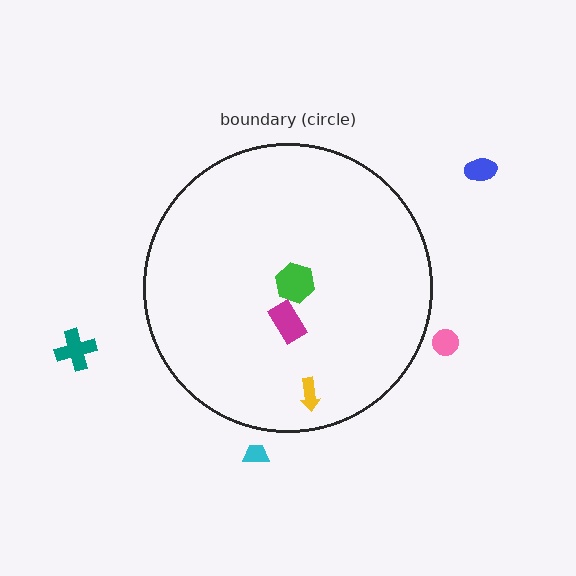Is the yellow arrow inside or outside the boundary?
Inside.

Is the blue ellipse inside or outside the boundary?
Outside.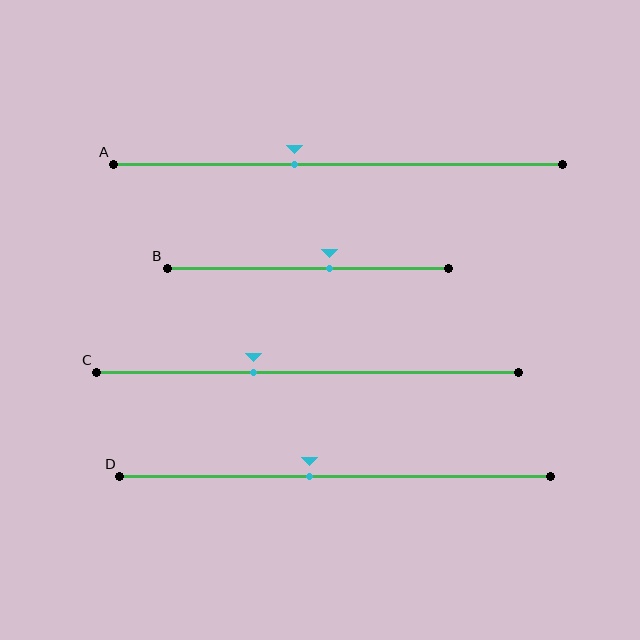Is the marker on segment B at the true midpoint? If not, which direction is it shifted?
No, the marker on segment B is shifted to the right by about 8% of the segment length.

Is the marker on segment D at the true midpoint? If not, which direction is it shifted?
No, the marker on segment D is shifted to the left by about 6% of the segment length.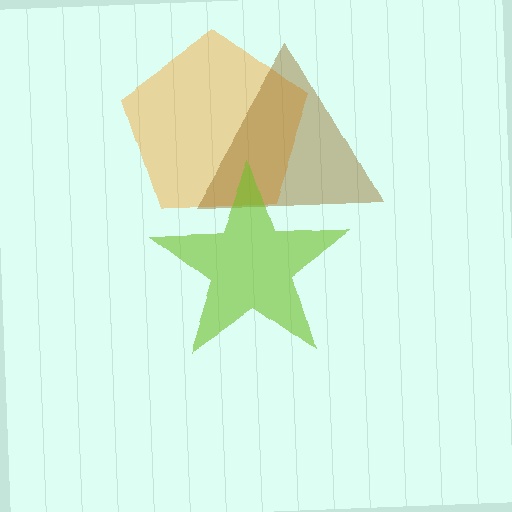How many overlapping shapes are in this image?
There are 3 overlapping shapes in the image.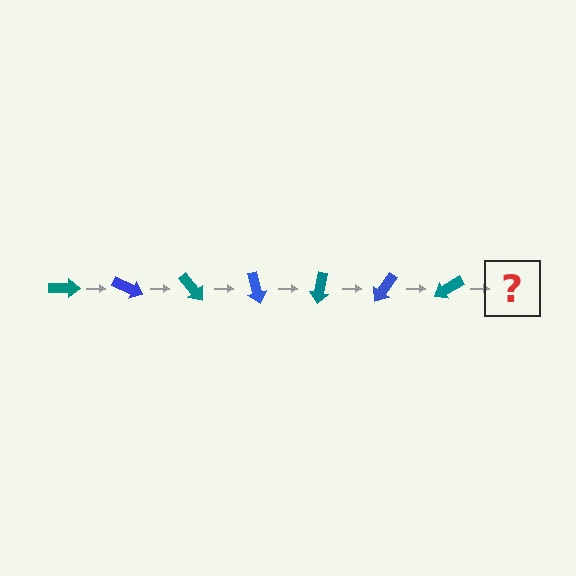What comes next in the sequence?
The next element should be a blue arrow, rotated 175 degrees from the start.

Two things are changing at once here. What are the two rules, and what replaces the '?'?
The two rules are that it rotates 25 degrees each step and the color cycles through teal and blue. The '?' should be a blue arrow, rotated 175 degrees from the start.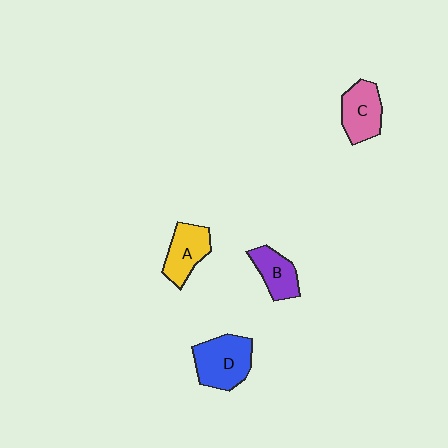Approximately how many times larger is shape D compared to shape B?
Approximately 1.5 times.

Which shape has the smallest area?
Shape B (purple).